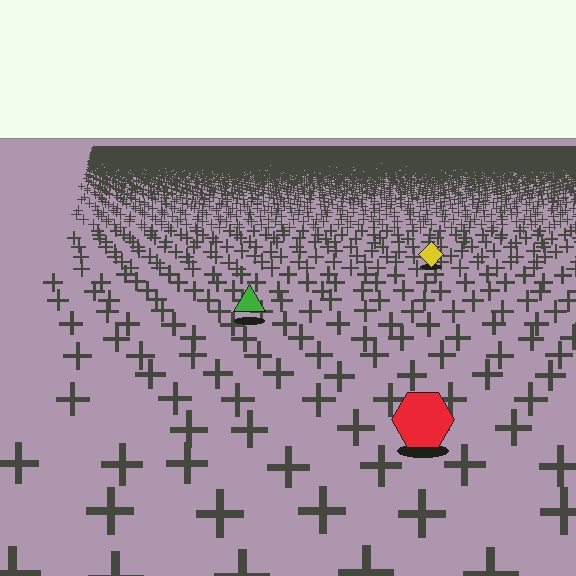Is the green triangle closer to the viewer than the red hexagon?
No. The red hexagon is closer — you can tell from the texture gradient: the ground texture is coarser near it.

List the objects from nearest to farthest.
From nearest to farthest: the red hexagon, the green triangle, the yellow diamond.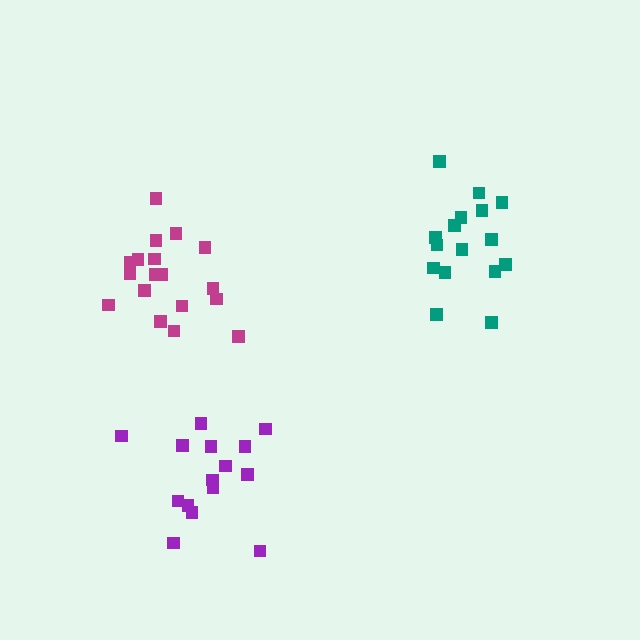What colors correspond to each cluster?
The clusters are colored: magenta, teal, purple.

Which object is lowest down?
The purple cluster is bottommost.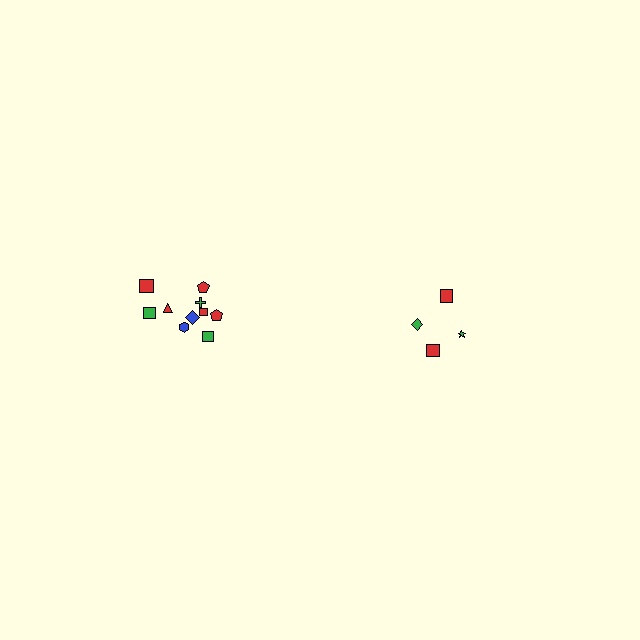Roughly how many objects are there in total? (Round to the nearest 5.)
Roughly 15 objects in total.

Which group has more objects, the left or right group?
The left group.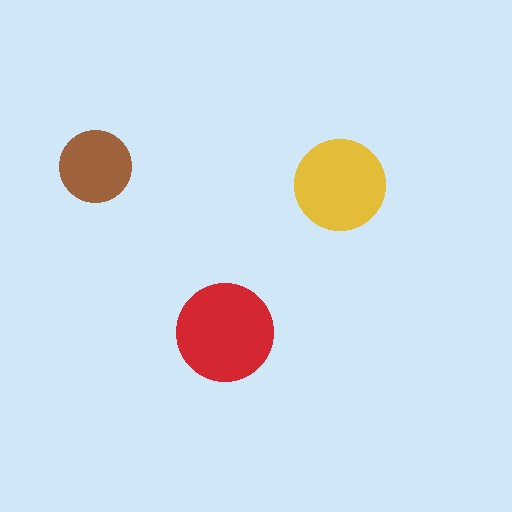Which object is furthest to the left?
The brown circle is leftmost.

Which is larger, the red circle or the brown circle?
The red one.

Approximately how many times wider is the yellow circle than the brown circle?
About 1.5 times wider.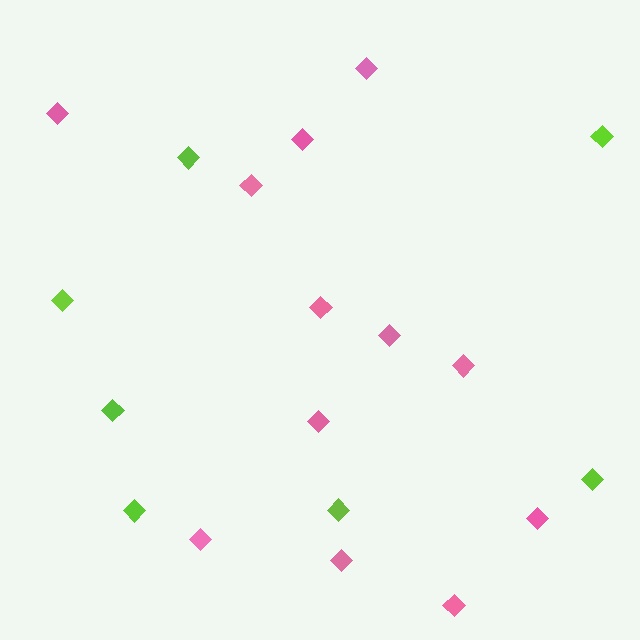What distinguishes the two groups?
There are 2 groups: one group of pink diamonds (12) and one group of lime diamonds (7).